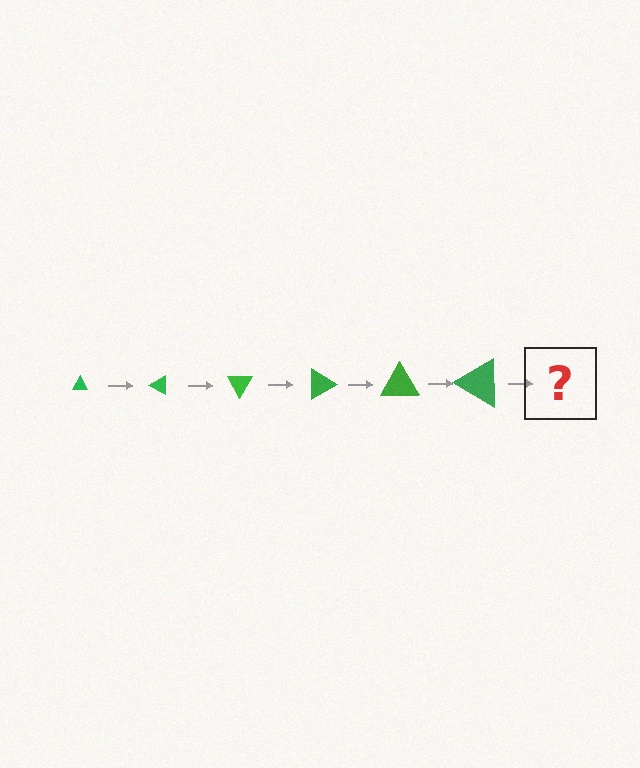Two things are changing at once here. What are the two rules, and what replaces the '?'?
The two rules are that the triangle grows larger each step and it rotates 30 degrees each step. The '?' should be a triangle, larger than the previous one and rotated 180 degrees from the start.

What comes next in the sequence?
The next element should be a triangle, larger than the previous one and rotated 180 degrees from the start.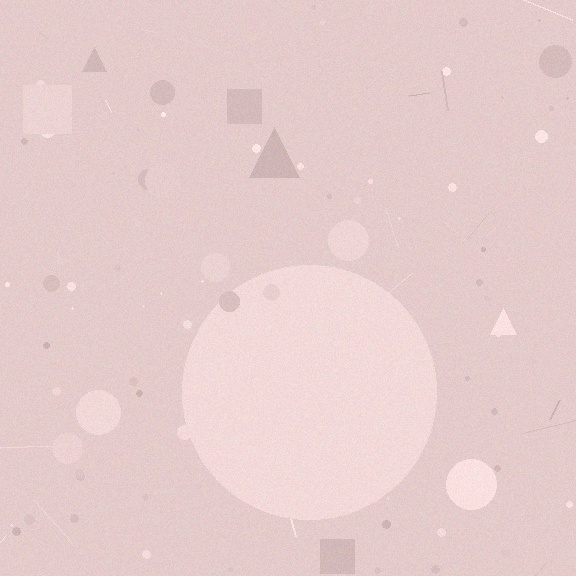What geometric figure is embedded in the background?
A circle is embedded in the background.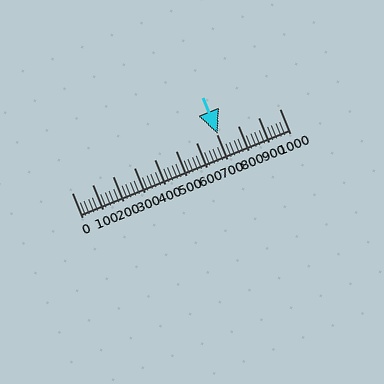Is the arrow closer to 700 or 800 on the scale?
The arrow is closer to 700.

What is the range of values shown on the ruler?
The ruler shows values from 0 to 1000.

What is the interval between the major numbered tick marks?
The major tick marks are spaced 100 units apart.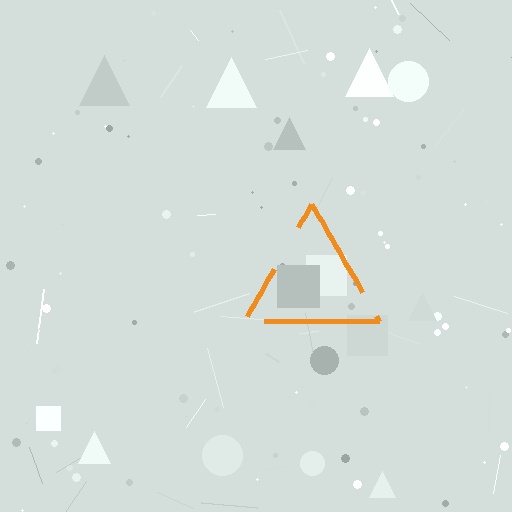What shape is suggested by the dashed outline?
The dashed outline suggests a triangle.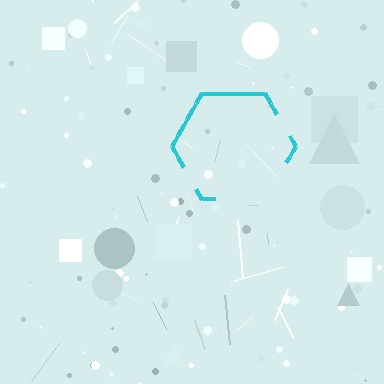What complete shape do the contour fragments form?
The contour fragments form a hexagon.